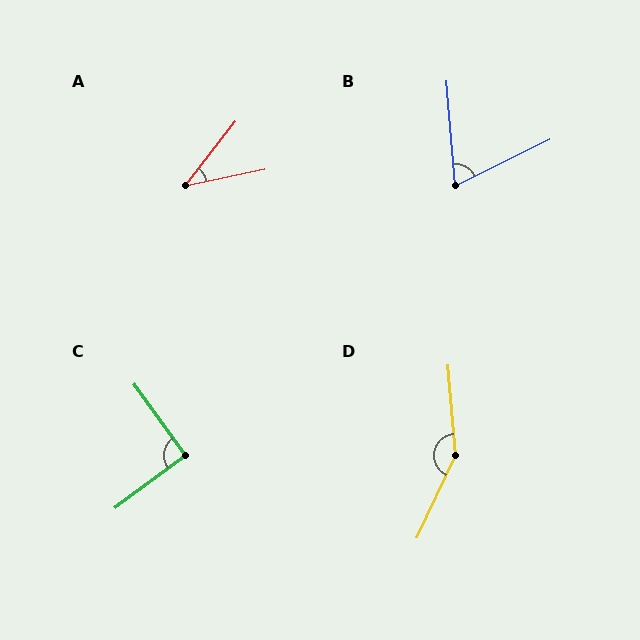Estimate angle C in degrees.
Approximately 91 degrees.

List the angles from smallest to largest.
A (41°), B (69°), C (91°), D (150°).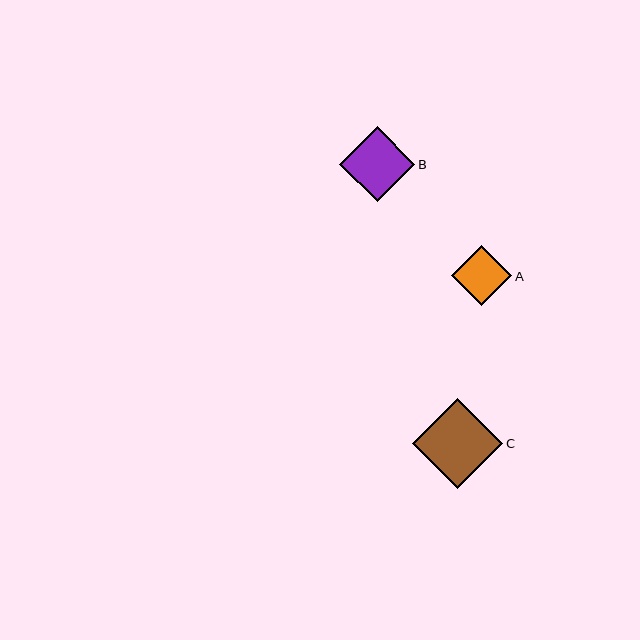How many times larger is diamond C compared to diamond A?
Diamond C is approximately 1.5 times the size of diamond A.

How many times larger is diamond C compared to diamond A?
Diamond C is approximately 1.5 times the size of diamond A.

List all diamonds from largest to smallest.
From largest to smallest: C, B, A.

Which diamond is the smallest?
Diamond A is the smallest with a size of approximately 60 pixels.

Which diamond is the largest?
Diamond C is the largest with a size of approximately 90 pixels.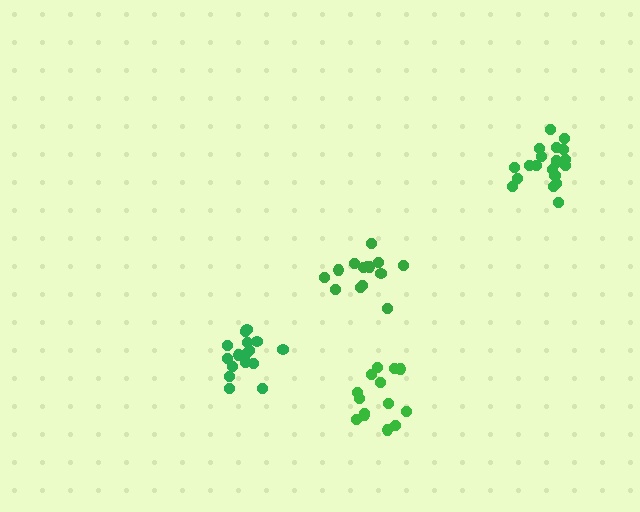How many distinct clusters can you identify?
There are 4 distinct clusters.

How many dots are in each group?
Group 1: 17 dots, Group 2: 14 dots, Group 3: 14 dots, Group 4: 20 dots (65 total).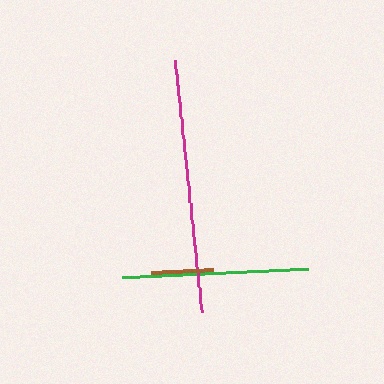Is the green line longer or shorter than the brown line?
The green line is longer than the brown line.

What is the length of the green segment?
The green segment is approximately 186 pixels long.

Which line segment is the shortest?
The brown line is the shortest at approximately 62 pixels.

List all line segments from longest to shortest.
From longest to shortest: magenta, green, brown.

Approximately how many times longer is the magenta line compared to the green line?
The magenta line is approximately 1.4 times the length of the green line.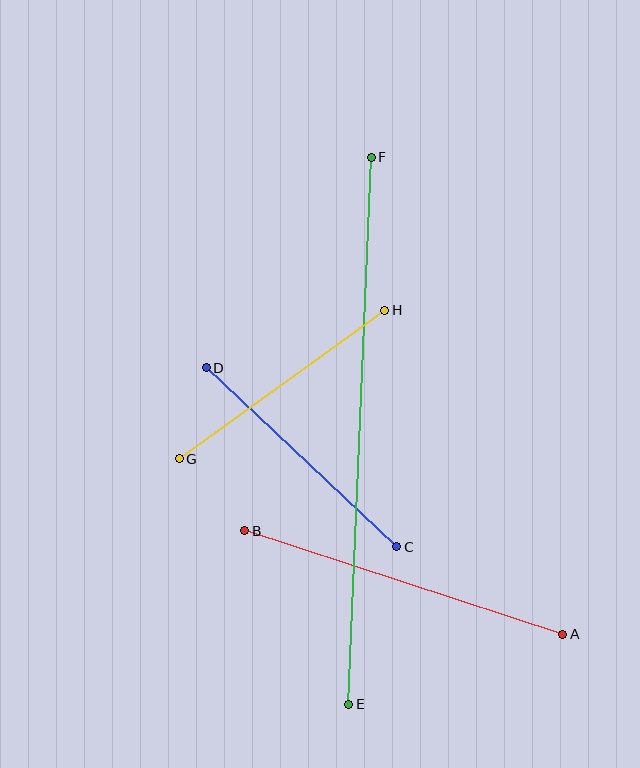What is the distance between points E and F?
The distance is approximately 548 pixels.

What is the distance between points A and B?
The distance is approximately 334 pixels.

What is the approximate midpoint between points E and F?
The midpoint is at approximately (360, 431) pixels.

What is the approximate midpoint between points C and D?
The midpoint is at approximately (302, 457) pixels.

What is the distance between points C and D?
The distance is approximately 262 pixels.